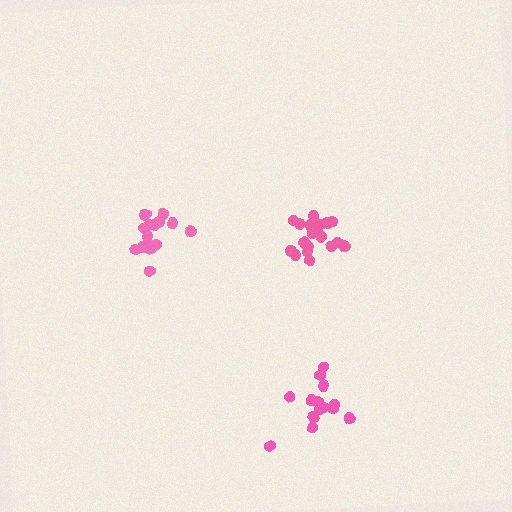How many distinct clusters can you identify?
There are 3 distinct clusters.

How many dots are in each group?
Group 1: 21 dots, Group 2: 16 dots, Group 3: 15 dots (52 total).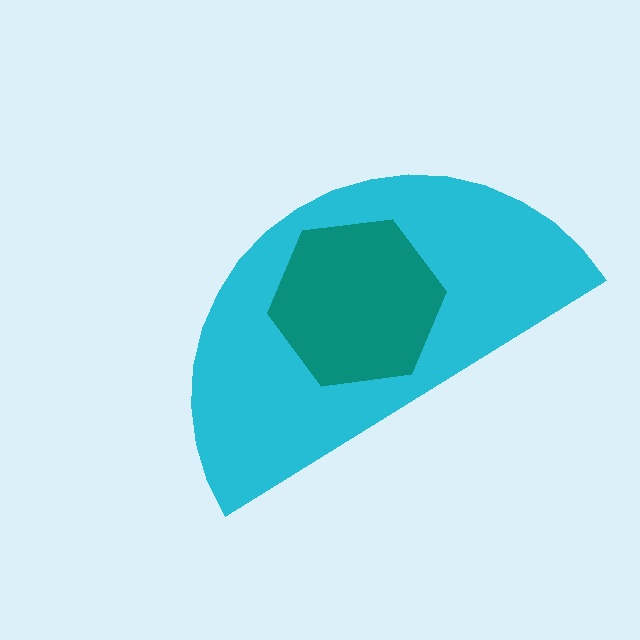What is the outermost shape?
The cyan semicircle.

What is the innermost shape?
The teal hexagon.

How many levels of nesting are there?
2.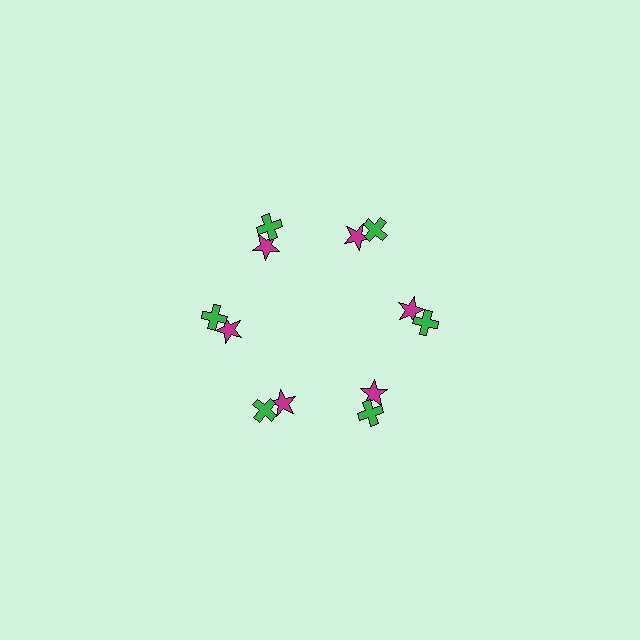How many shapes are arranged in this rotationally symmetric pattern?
There are 12 shapes, arranged in 6 groups of 2.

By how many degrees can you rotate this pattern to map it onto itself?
The pattern maps onto itself every 60 degrees of rotation.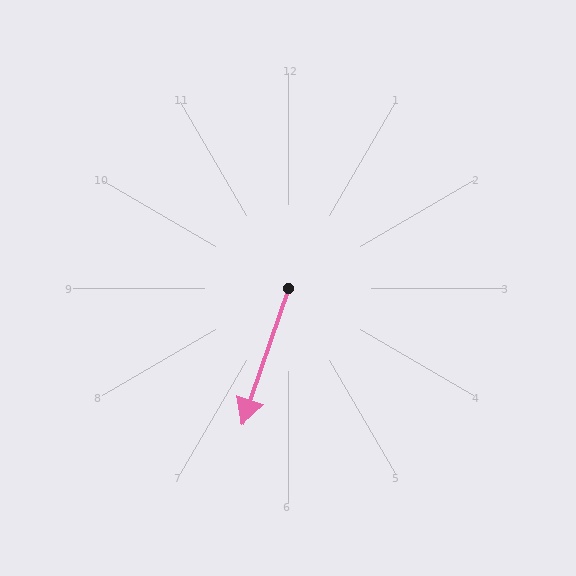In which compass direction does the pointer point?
South.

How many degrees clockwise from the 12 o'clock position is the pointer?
Approximately 199 degrees.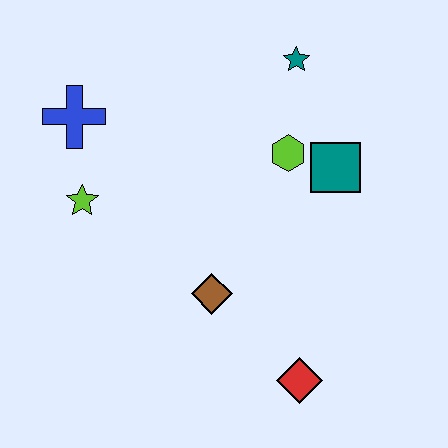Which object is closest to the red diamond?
The brown diamond is closest to the red diamond.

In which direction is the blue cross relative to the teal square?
The blue cross is to the left of the teal square.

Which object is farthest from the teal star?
The red diamond is farthest from the teal star.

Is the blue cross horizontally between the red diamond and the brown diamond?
No